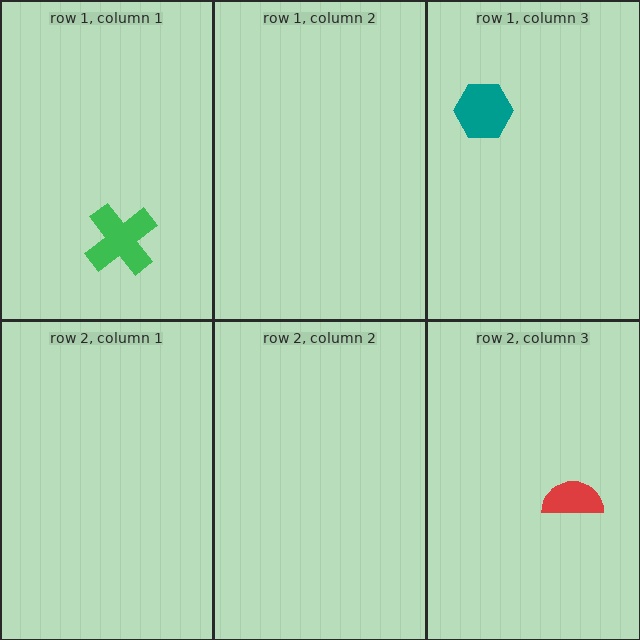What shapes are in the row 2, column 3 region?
The red semicircle.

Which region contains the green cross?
The row 1, column 1 region.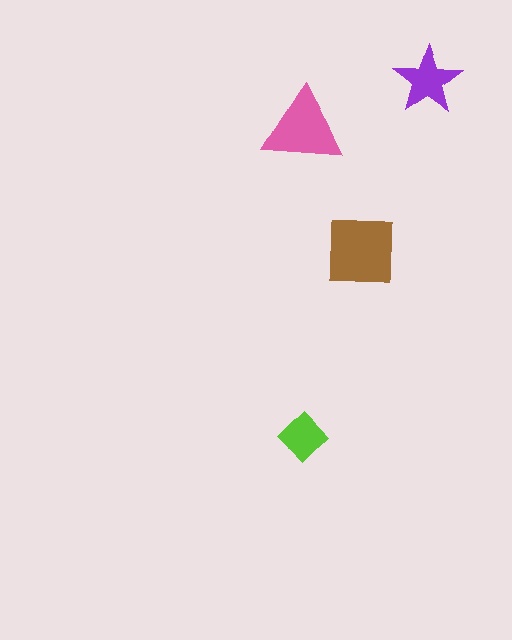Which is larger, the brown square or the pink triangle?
The brown square.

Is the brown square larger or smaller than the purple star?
Larger.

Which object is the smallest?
The lime diamond.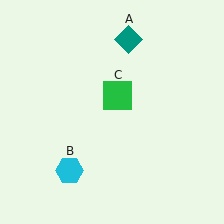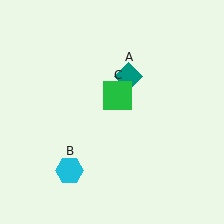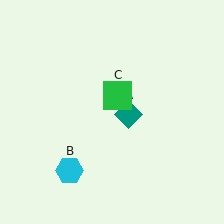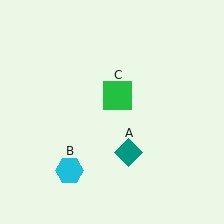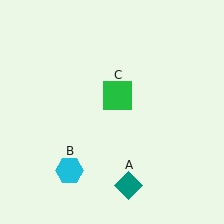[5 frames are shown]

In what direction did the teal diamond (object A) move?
The teal diamond (object A) moved down.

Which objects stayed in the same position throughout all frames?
Cyan hexagon (object B) and green square (object C) remained stationary.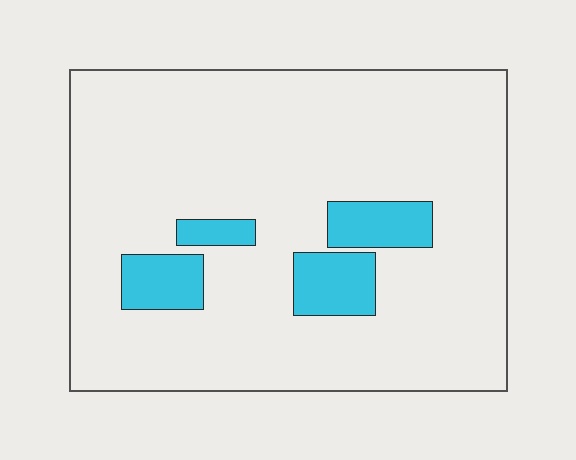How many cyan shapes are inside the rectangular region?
4.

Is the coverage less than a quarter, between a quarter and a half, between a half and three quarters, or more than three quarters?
Less than a quarter.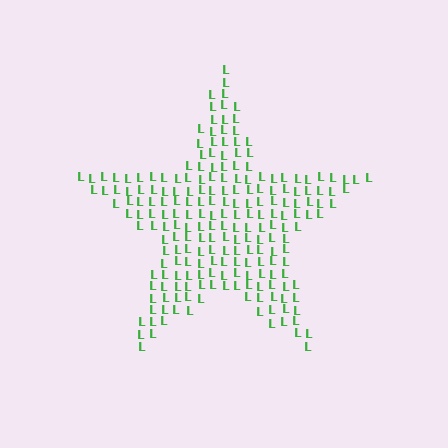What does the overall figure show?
The overall figure shows a star.